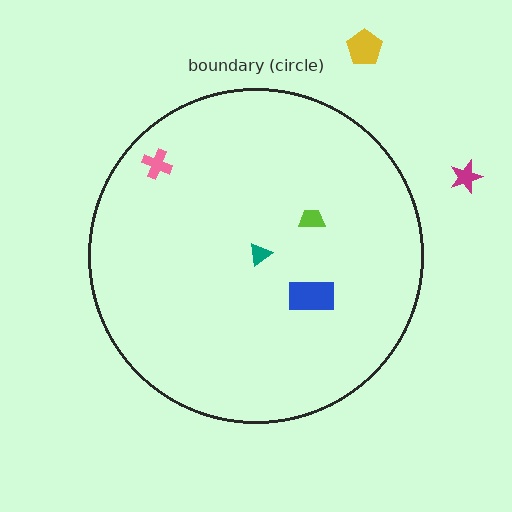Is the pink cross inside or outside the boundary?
Inside.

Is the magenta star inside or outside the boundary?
Outside.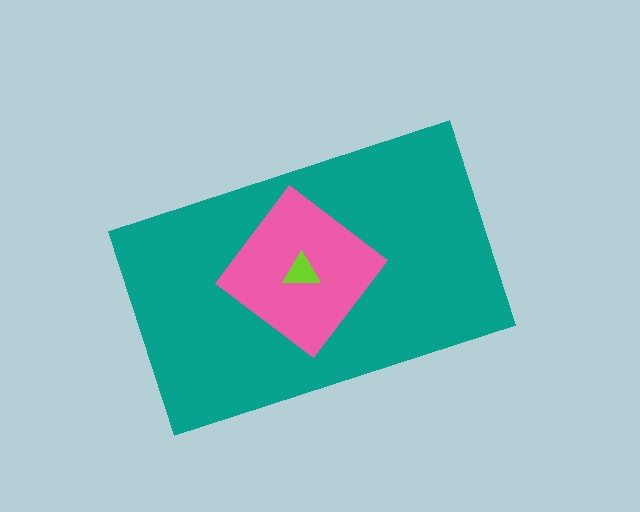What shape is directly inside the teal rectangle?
The pink diamond.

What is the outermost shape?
The teal rectangle.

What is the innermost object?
The lime triangle.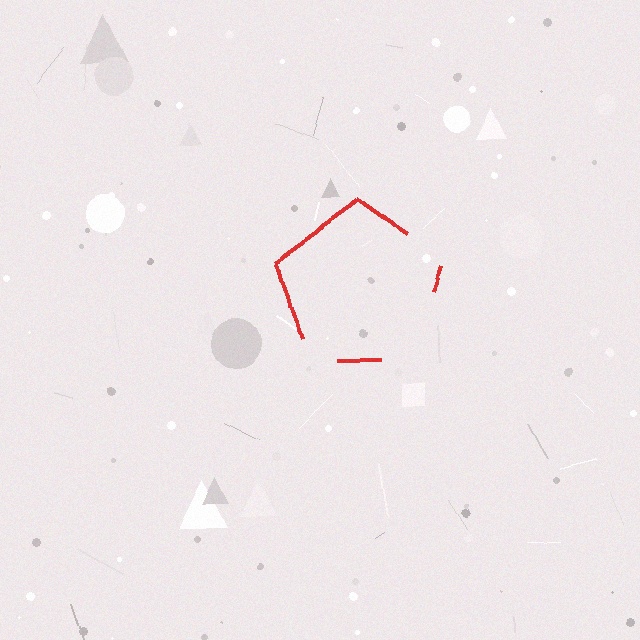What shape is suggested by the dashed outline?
The dashed outline suggests a pentagon.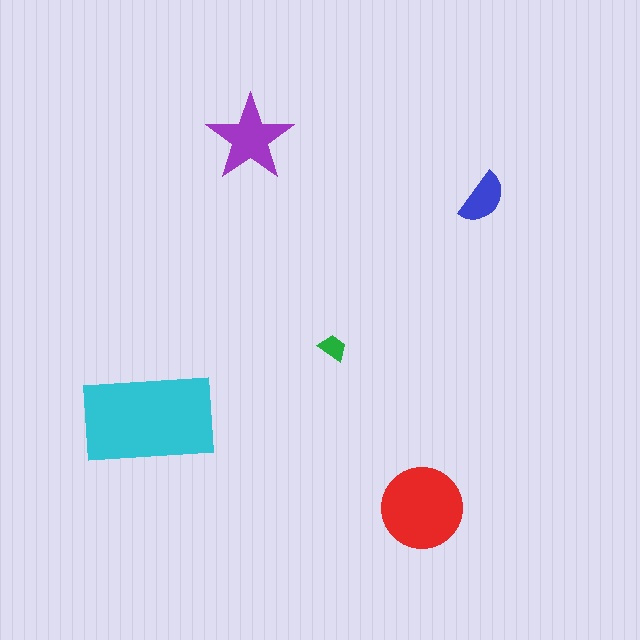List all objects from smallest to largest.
The green trapezoid, the blue semicircle, the purple star, the red circle, the cyan rectangle.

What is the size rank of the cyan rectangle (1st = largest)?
1st.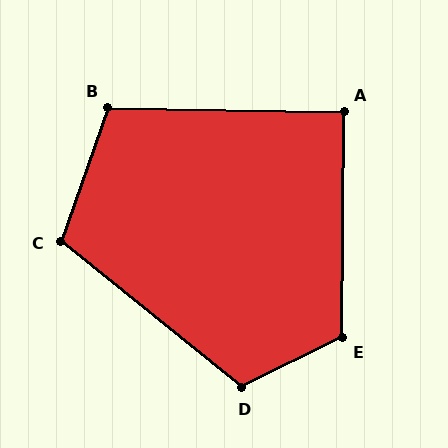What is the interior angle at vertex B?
Approximately 109 degrees (obtuse).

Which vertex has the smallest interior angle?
A, at approximately 91 degrees.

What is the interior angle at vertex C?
Approximately 110 degrees (obtuse).